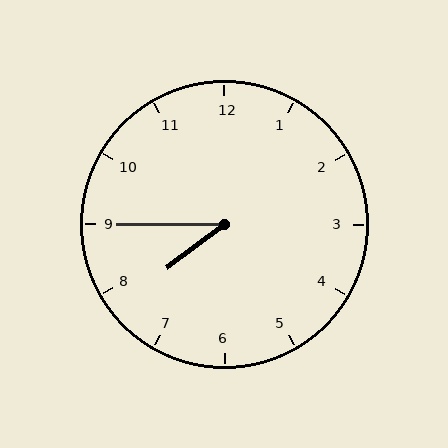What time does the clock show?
7:45.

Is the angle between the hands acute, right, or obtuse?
It is acute.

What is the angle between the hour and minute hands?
Approximately 38 degrees.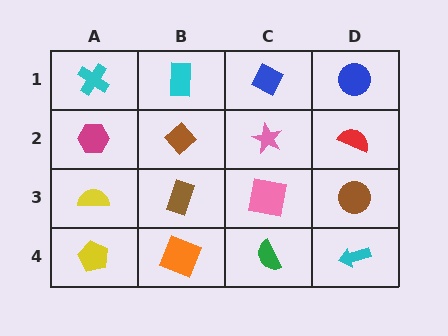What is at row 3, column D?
A brown circle.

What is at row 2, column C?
A pink star.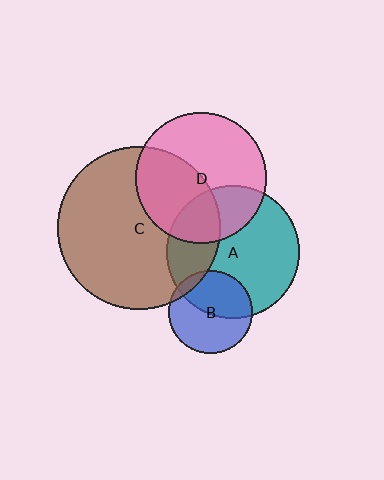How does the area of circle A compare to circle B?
Approximately 2.5 times.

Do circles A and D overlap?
Yes.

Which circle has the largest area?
Circle C (brown).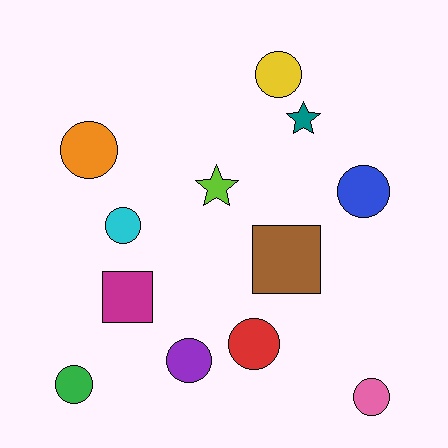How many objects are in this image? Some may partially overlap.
There are 12 objects.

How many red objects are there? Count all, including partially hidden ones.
There is 1 red object.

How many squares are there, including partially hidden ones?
There are 2 squares.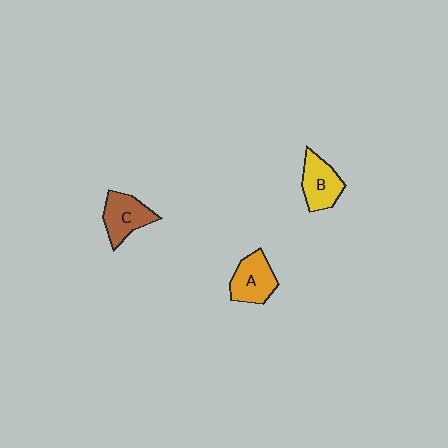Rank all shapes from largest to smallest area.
From largest to smallest: A (orange), C (brown), B (yellow).